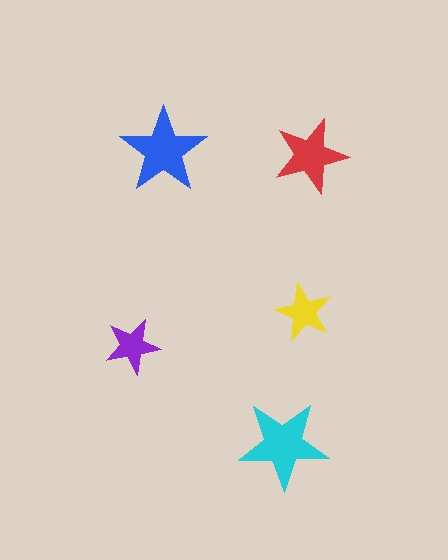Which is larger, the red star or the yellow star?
The red one.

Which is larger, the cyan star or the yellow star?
The cyan one.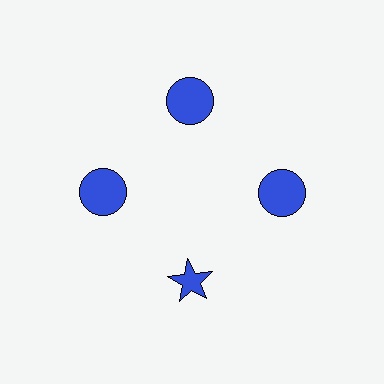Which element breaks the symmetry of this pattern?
The blue star at roughly the 6 o'clock position breaks the symmetry. All other shapes are blue circles.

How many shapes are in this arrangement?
There are 4 shapes arranged in a ring pattern.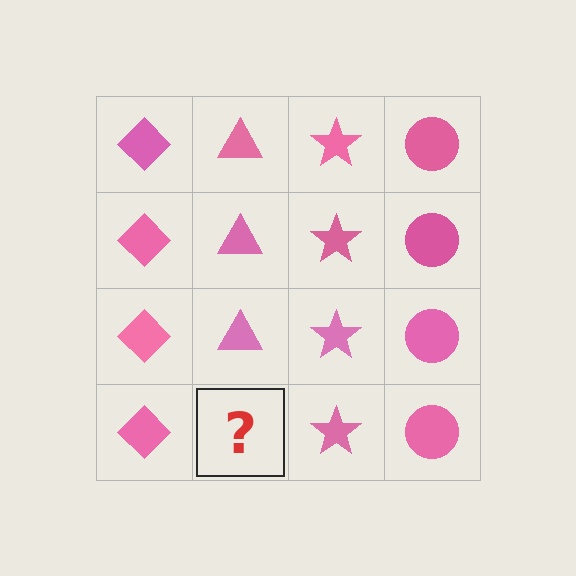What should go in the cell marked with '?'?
The missing cell should contain a pink triangle.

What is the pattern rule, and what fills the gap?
The rule is that each column has a consistent shape. The gap should be filled with a pink triangle.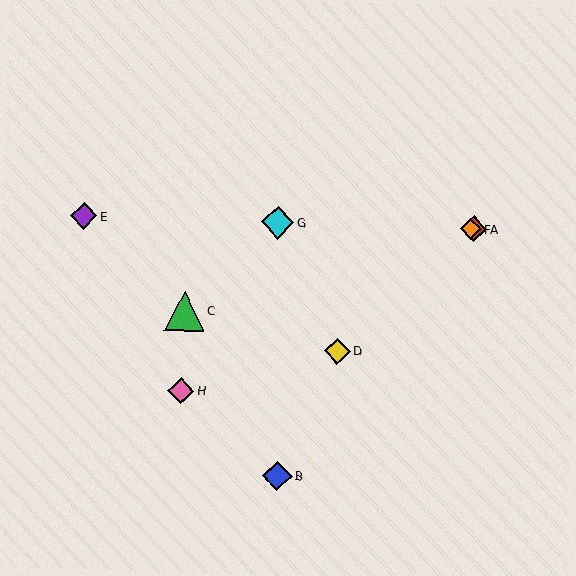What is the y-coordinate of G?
Object G is at y≈222.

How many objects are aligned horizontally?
4 objects (A, E, F, G) are aligned horizontally.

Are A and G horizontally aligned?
Yes, both are at y≈229.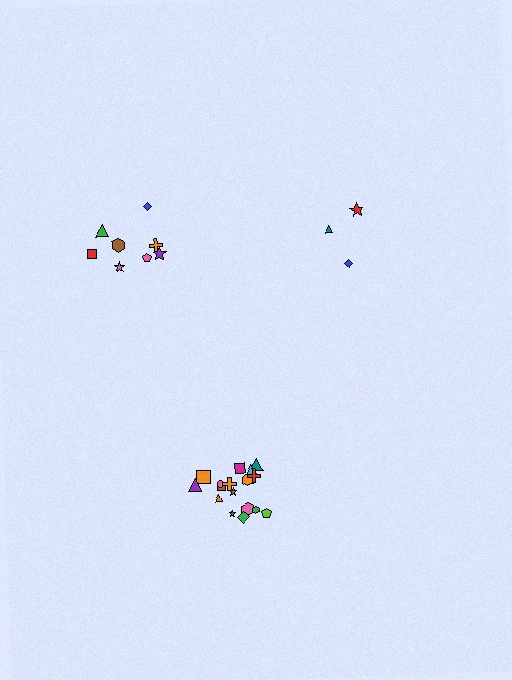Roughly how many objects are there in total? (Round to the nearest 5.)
Roughly 30 objects in total.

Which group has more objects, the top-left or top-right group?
The top-left group.